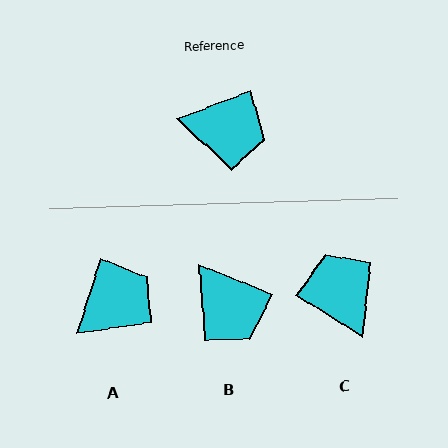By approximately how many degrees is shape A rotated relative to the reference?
Approximately 52 degrees counter-clockwise.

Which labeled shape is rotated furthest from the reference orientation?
C, about 127 degrees away.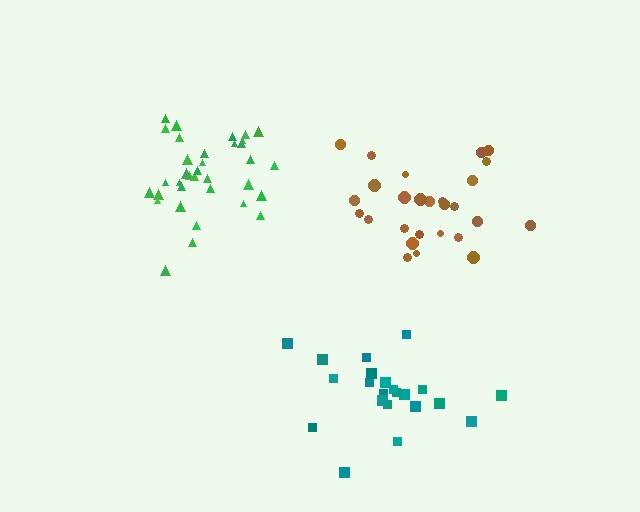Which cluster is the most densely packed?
Green.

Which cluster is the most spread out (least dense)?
Brown.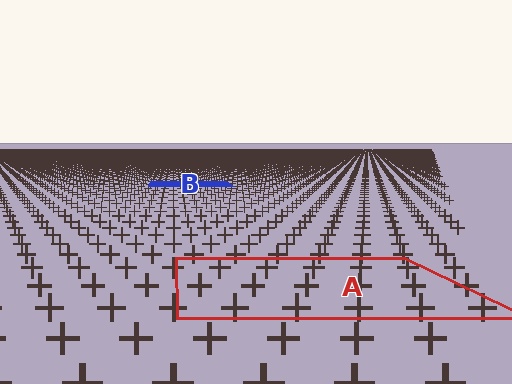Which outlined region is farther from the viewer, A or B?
Region B is farther from the viewer — the texture elements inside it appear smaller and more densely packed.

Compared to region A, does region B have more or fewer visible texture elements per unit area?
Region B has more texture elements per unit area — they are packed more densely because it is farther away.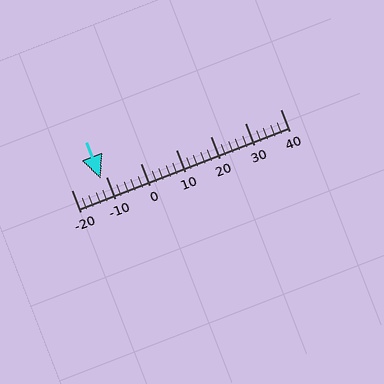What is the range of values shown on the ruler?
The ruler shows values from -20 to 40.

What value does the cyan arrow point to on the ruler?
The cyan arrow points to approximately -12.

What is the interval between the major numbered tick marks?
The major tick marks are spaced 10 units apart.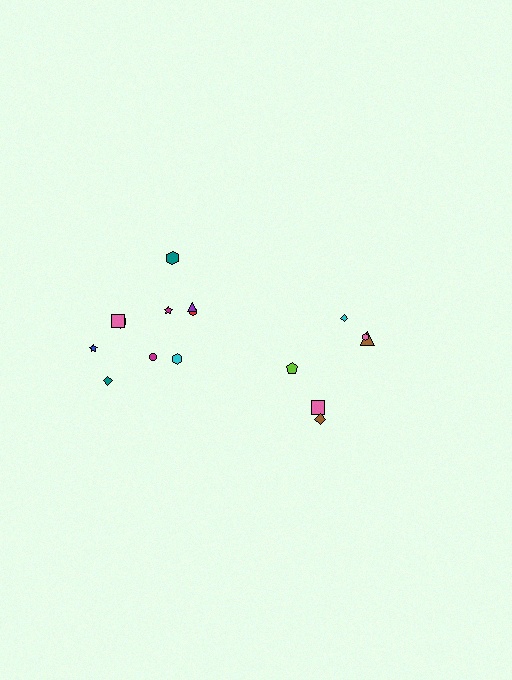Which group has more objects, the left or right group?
The left group.